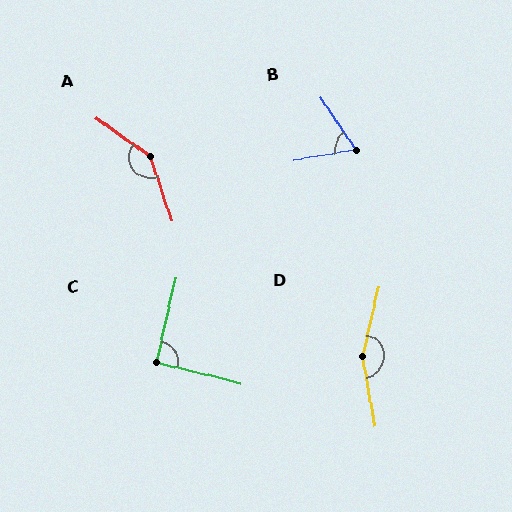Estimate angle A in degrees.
Approximately 144 degrees.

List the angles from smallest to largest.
B (66°), C (91°), A (144°), D (156°).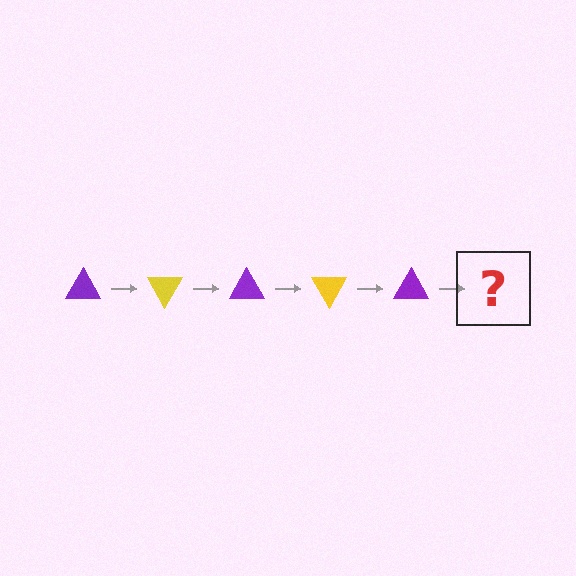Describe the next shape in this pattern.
It should be a yellow triangle, rotated 300 degrees from the start.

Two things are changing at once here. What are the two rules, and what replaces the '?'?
The two rules are that it rotates 60 degrees each step and the color cycles through purple and yellow. The '?' should be a yellow triangle, rotated 300 degrees from the start.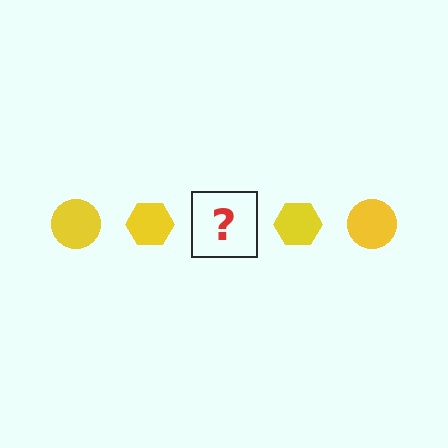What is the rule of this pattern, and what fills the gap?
The rule is that the pattern cycles through circle, hexagon shapes in yellow. The gap should be filled with a yellow circle.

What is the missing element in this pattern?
The missing element is a yellow circle.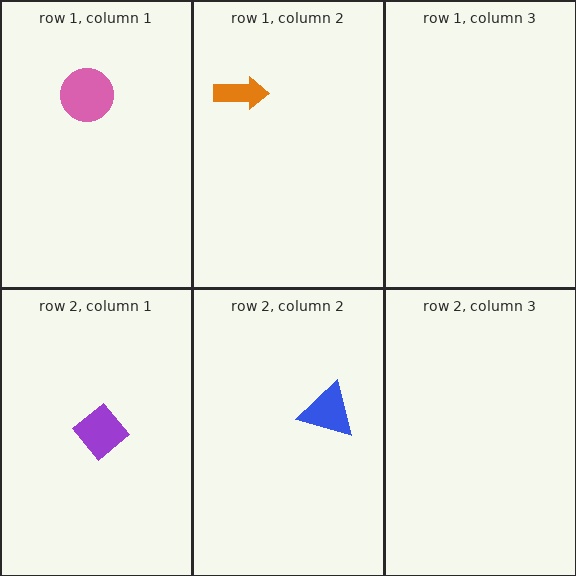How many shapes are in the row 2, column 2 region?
1.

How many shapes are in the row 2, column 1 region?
1.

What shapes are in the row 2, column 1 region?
The purple diamond.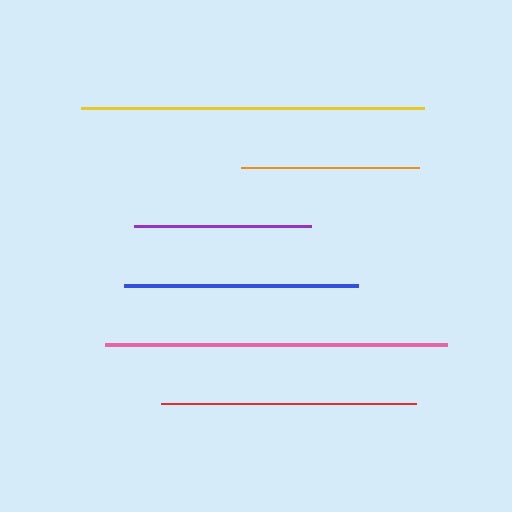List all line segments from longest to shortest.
From longest to shortest: yellow, pink, red, blue, orange, purple.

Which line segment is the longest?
The yellow line is the longest at approximately 343 pixels.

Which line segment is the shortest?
The purple line is the shortest at approximately 176 pixels.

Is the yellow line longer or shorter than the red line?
The yellow line is longer than the red line.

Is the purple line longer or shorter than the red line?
The red line is longer than the purple line.